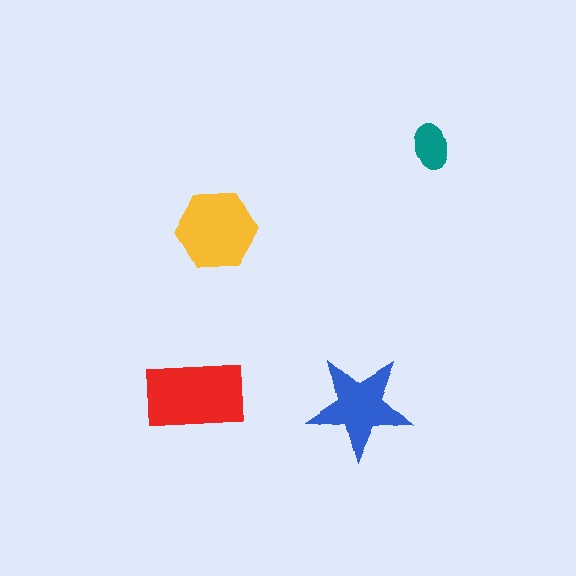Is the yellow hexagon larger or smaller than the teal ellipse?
Larger.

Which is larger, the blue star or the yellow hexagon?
The yellow hexagon.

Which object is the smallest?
The teal ellipse.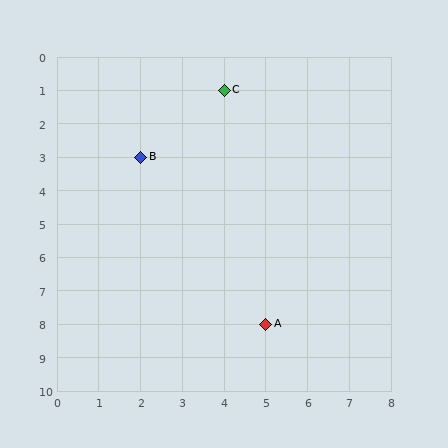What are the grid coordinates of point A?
Point A is at grid coordinates (5, 8).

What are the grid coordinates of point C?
Point C is at grid coordinates (4, 1).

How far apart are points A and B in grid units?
Points A and B are 3 columns and 5 rows apart (about 5.8 grid units diagonally).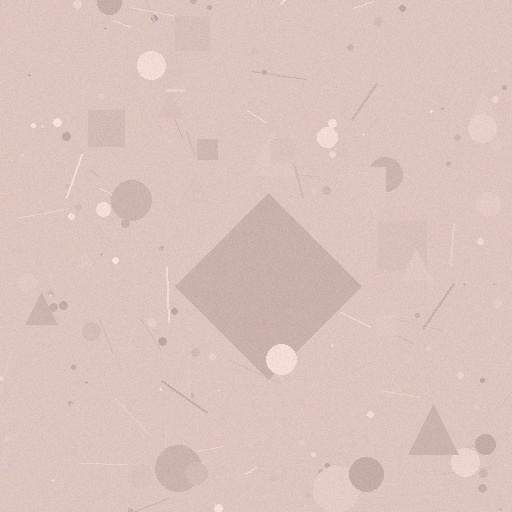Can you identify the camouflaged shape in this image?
The camouflaged shape is a diamond.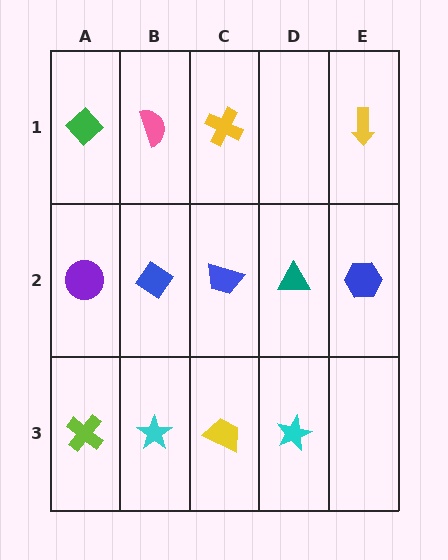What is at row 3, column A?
A lime cross.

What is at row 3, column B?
A cyan star.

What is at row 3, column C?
A yellow trapezoid.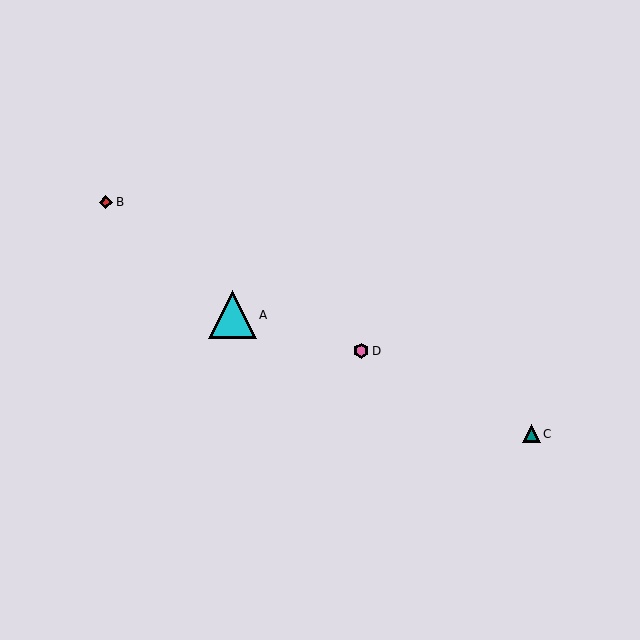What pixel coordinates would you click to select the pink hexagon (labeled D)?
Click at (361, 351) to select the pink hexagon D.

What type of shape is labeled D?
Shape D is a pink hexagon.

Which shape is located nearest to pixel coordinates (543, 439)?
The teal triangle (labeled C) at (532, 434) is nearest to that location.